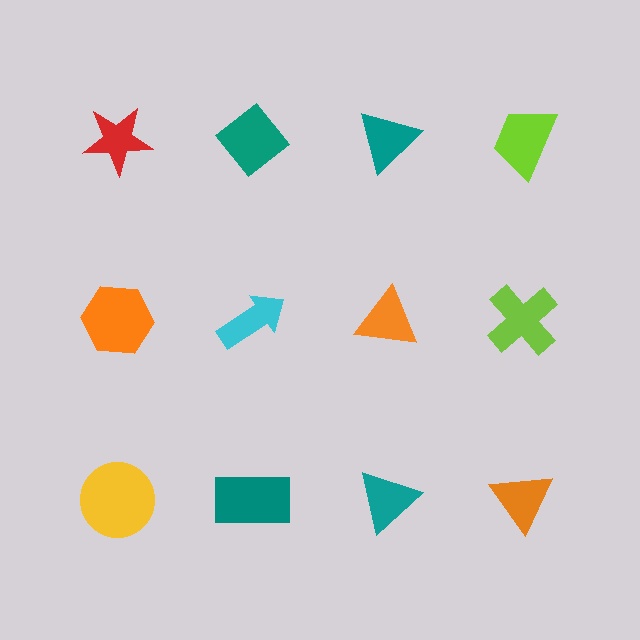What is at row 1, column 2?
A teal diamond.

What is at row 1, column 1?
A red star.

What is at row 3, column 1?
A yellow circle.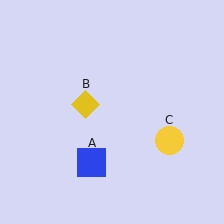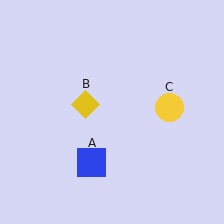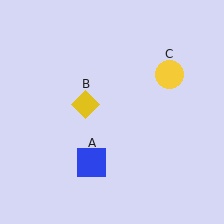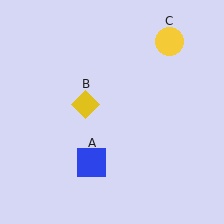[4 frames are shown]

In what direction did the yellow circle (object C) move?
The yellow circle (object C) moved up.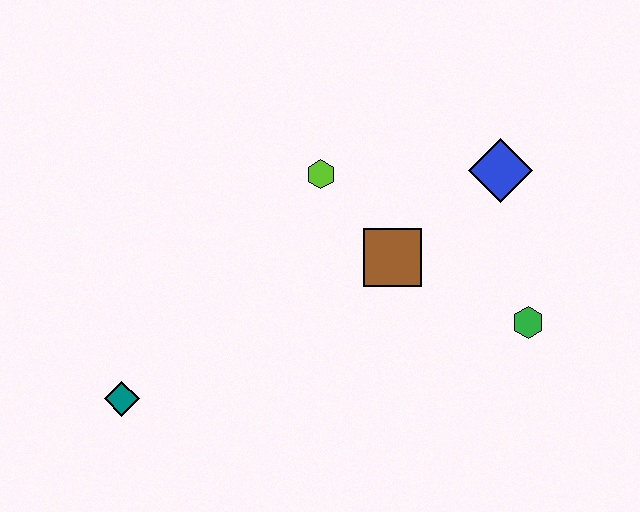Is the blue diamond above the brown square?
Yes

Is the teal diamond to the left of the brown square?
Yes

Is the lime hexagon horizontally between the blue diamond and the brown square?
No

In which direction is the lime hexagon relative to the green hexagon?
The lime hexagon is to the left of the green hexagon.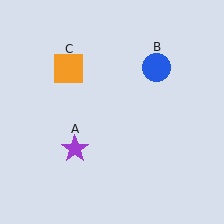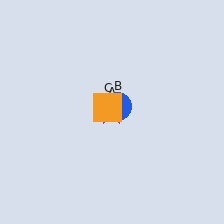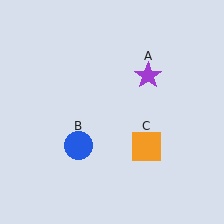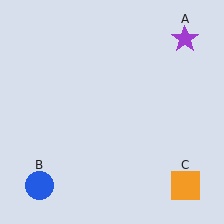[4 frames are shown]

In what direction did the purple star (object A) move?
The purple star (object A) moved up and to the right.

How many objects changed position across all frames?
3 objects changed position: purple star (object A), blue circle (object B), orange square (object C).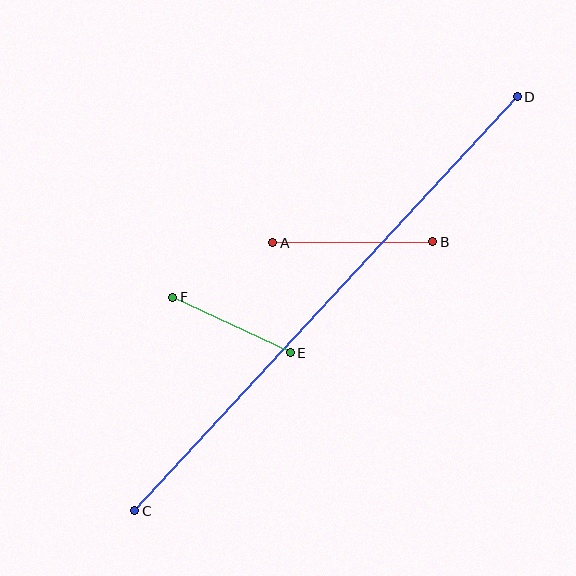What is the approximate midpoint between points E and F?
The midpoint is at approximately (231, 325) pixels.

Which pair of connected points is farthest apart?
Points C and D are farthest apart.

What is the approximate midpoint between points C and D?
The midpoint is at approximately (326, 304) pixels.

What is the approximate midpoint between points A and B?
The midpoint is at approximately (353, 242) pixels.